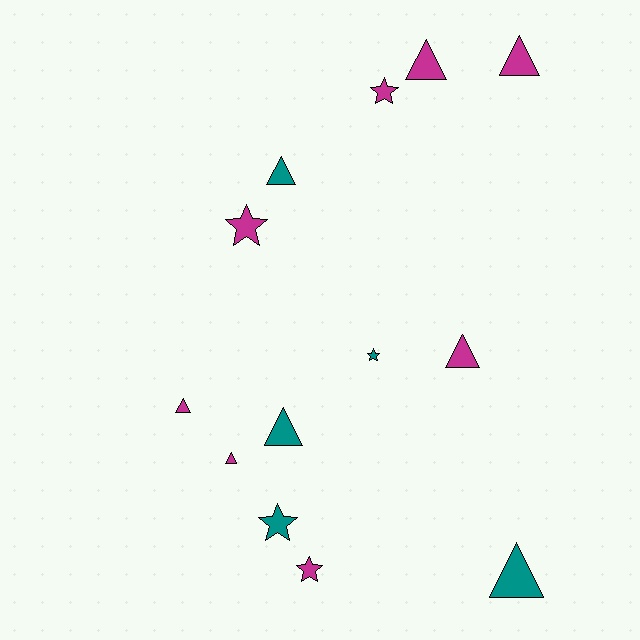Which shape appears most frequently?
Triangle, with 8 objects.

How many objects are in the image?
There are 13 objects.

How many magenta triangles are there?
There are 5 magenta triangles.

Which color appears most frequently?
Magenta, with 8 objects.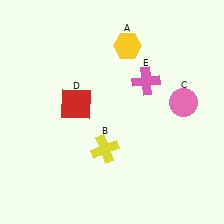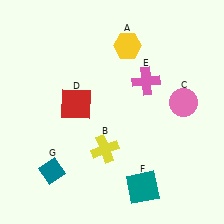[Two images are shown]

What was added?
A teal square (F), a teal diamond (G) were added in Image 2.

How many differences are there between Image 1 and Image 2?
There are 2 differences between the two images.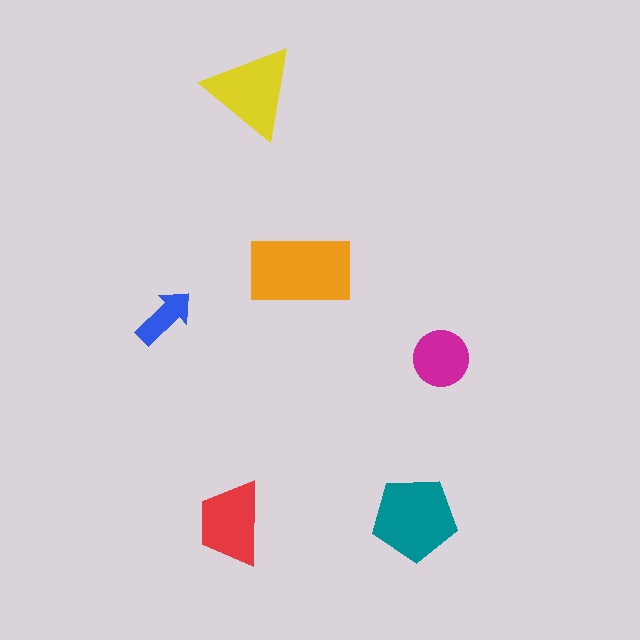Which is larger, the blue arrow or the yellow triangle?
The yellow triangle.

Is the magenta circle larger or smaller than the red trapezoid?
Smaller.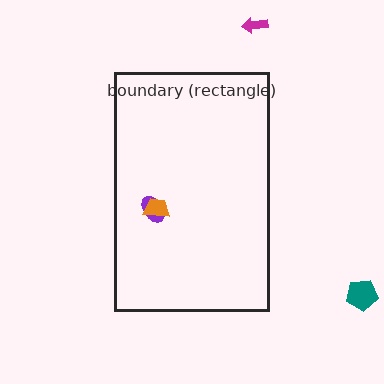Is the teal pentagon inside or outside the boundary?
Outside.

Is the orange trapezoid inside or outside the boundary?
Inside.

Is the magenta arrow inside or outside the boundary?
Outside.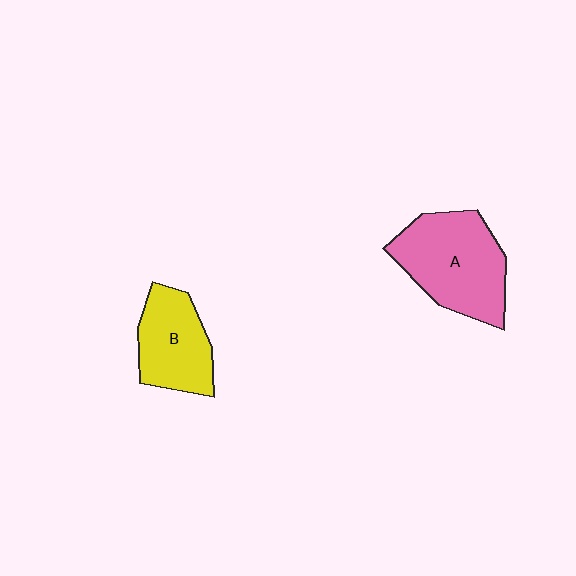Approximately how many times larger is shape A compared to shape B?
Approximately 1.4 times.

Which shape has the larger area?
Shape A (pink).